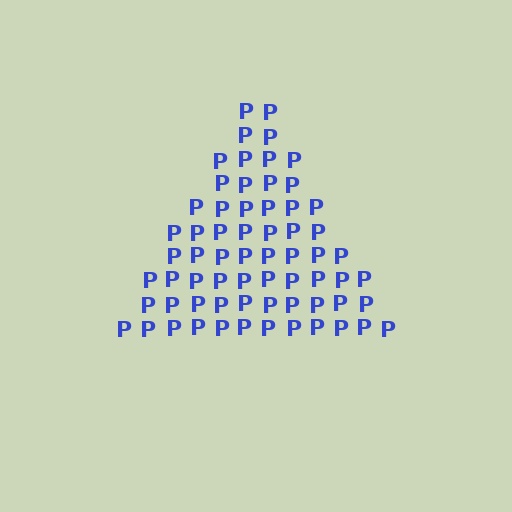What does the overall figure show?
The overall figure shows a triangle.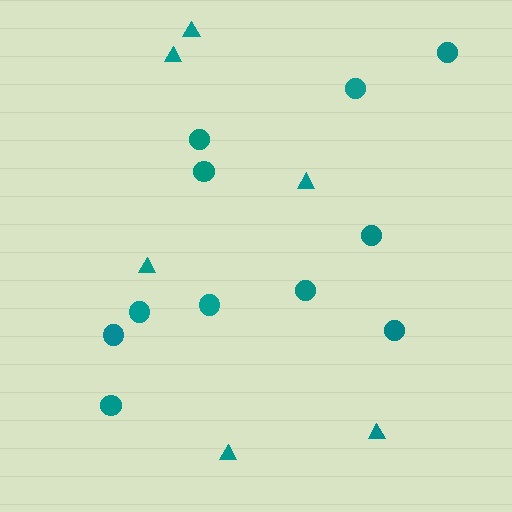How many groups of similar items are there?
There are 2 groups: one group of triangles (6) and one group of circles (11).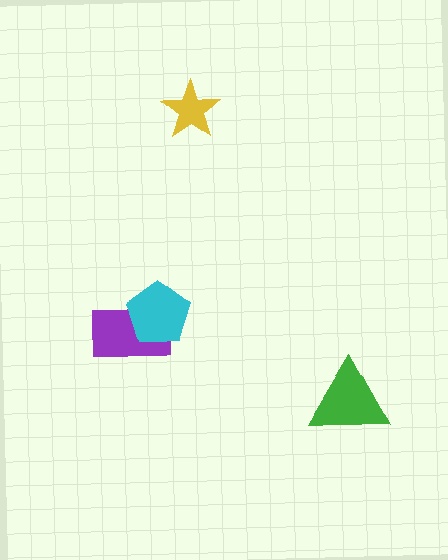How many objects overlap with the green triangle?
0 objects overlap with the green triangle.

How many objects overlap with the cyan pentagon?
1 object overlaps with the cyan pentagon.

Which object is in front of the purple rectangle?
The cyan pentagon is in front of the purple rectangle.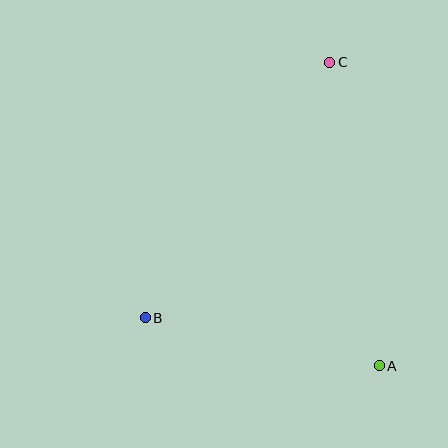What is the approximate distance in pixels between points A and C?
The distance between A and C is approximately 308 pixels.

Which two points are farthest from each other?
Points B and C are farthest from each other.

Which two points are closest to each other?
Points A and B are closest to each other.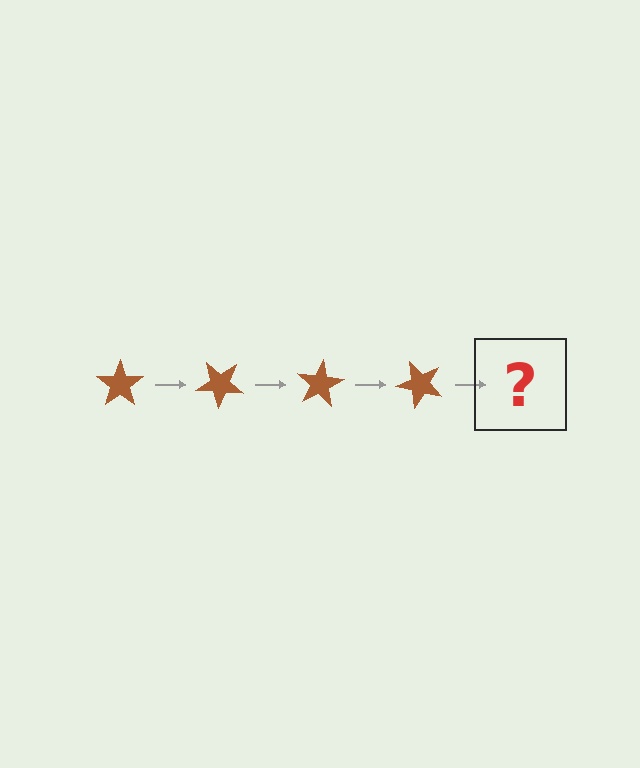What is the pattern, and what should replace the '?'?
The pattern is that the star rotates 40 degrees each step. The '?' should be a brown star rotated 160 degrees.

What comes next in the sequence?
The next element should be a brown star rotated 160 degrees.